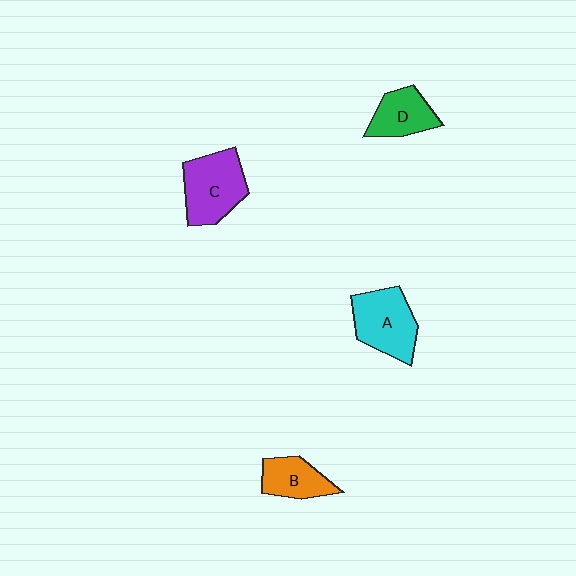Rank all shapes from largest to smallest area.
From largest to smallest: C (purple), A (cyan), D (green), B (orange).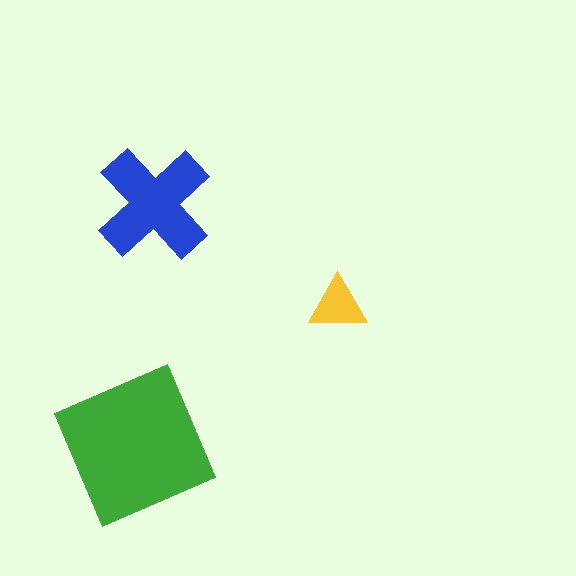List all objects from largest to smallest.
The green square, the blue cross, the yellow triangle.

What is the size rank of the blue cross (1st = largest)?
2nd.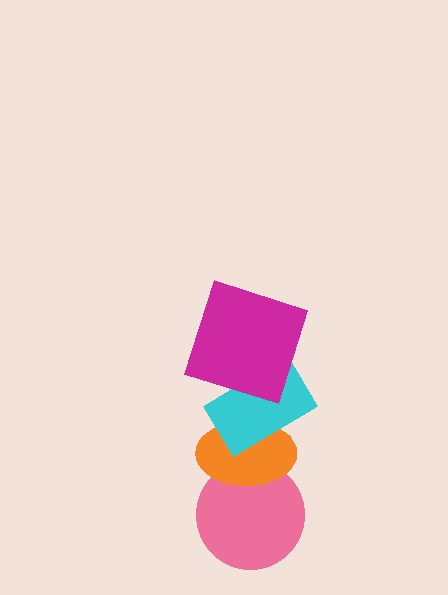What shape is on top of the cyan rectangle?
The magenta square is on top of the cyan rectangle.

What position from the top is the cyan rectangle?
The cyan rectangle is 2nd from the top.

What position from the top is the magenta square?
The magenta square is 1st from the top.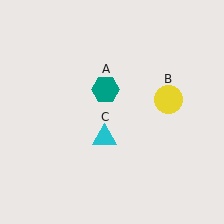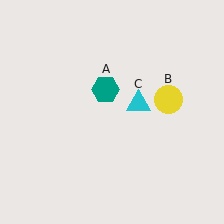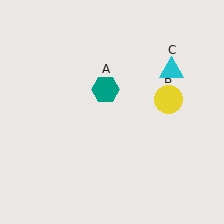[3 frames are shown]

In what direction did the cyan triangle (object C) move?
The cyan triangle (object C) moved up and to the right.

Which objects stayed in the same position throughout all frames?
Teal hexagon (object A) and yellow circle (object B) remained stationary.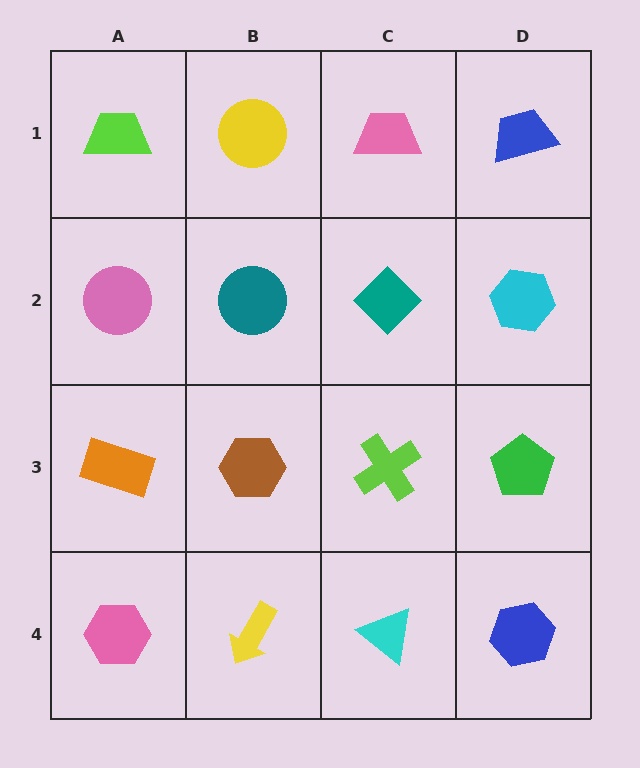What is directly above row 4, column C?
A lime cross.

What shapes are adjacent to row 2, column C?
A pink trapezoid (row 1, column C), a lime cross (row 3, column C), a teal circle (row 2, column B), a cyan hexagon (row 2, column D).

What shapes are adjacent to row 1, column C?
A teal diamond (row 2, column C), a yellow circle (row 1, column B), a blue trapezoid (row 1, column D).